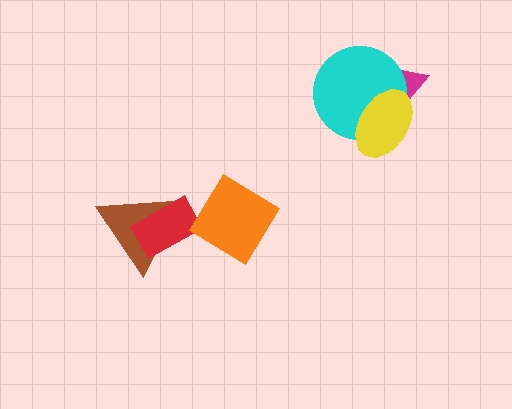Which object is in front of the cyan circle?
The yellow ellipse is in front of the cyan circle.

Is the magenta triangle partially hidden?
Yes, it is partially covered by another shape.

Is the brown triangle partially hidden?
Yes, it is partially covered by another shape.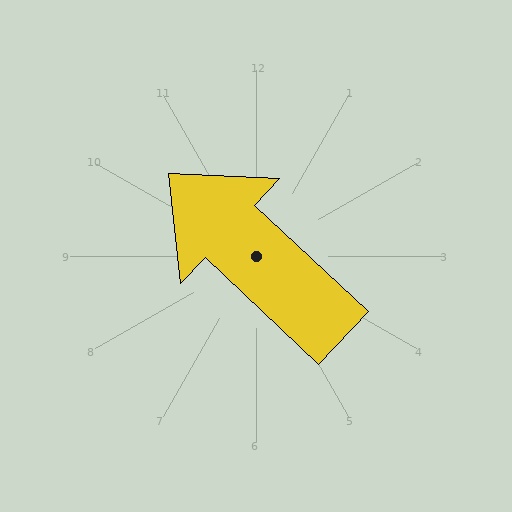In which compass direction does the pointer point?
Northwest.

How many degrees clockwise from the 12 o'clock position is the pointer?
Approximately 313 degrees.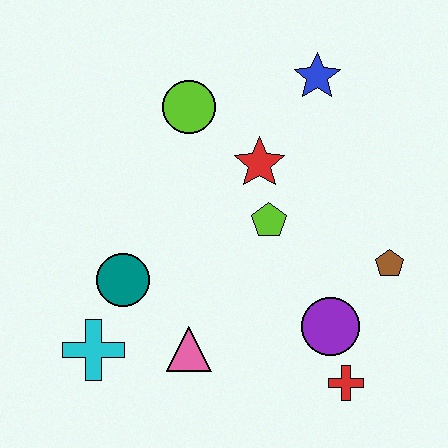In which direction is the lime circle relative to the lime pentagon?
The lime circle is above the lime pentagon.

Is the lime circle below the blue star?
Yes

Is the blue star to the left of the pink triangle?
No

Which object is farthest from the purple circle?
The lime circle is farthest from the purple circle.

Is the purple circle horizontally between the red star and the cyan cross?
No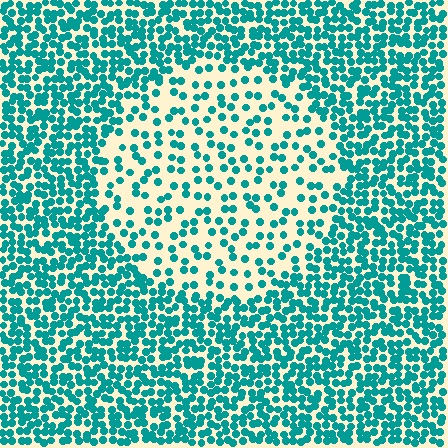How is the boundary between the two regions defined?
The boundary is defined by a change in element density (approximately 2.4x ratio). All elements are the same color, size, and shape.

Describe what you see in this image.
The image contains small teal elements arranged at two different densities. A circle-shaped region is visible where the elements are less densely packed than the surrounding area.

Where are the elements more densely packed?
The elements are more densely packed outside the circle boundary.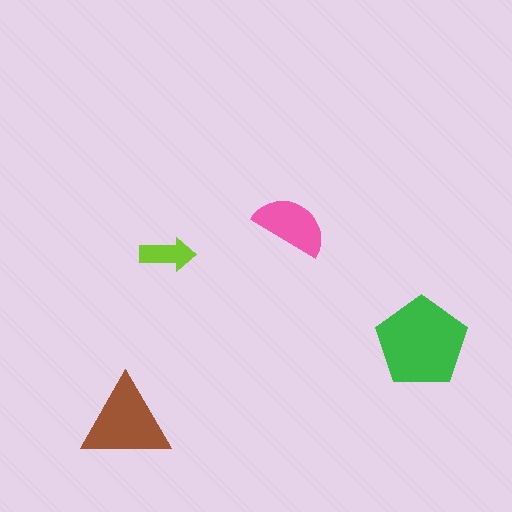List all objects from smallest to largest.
The lime arrow, the pink semicircle, the brown triangle, the green pentagon.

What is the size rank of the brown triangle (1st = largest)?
2nd.